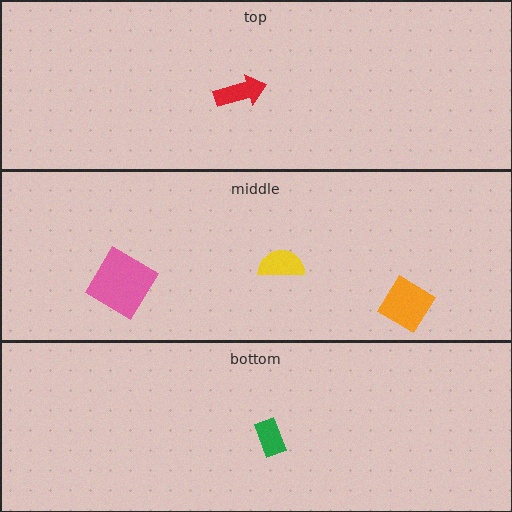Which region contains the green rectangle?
The bottom region.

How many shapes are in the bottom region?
1.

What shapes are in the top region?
The red arrow.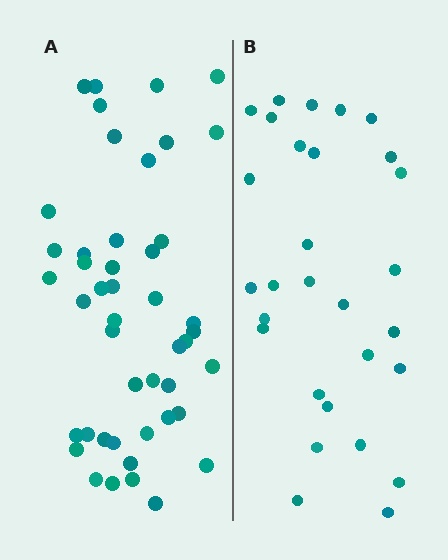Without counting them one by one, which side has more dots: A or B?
Region A (the left region) has more dots.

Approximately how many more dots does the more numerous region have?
Region A has approximately 15 more dots than region B.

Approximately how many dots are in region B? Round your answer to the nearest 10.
About 30 dots. (The exact count is 29, which rounds to 30.)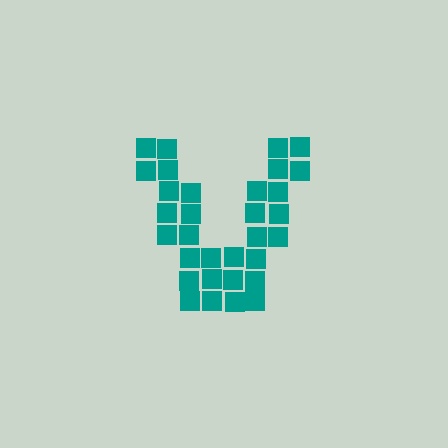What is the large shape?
The large shape is the letter V.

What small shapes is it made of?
It is made of small squares.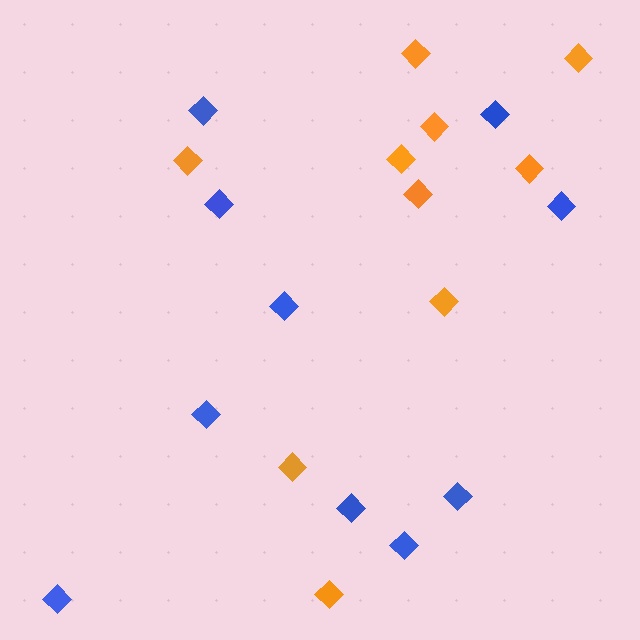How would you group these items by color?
There are 2 groups: one group of blue diamonds (10) and one group of orange diamonds (10).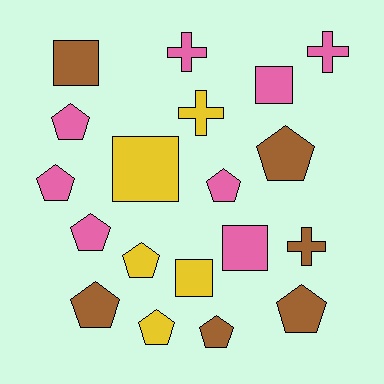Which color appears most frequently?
Pink, with 8 objects.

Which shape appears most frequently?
Pentagon, with 10 objects.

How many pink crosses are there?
There are 2 pink crosses.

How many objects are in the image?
There are 19 objects.